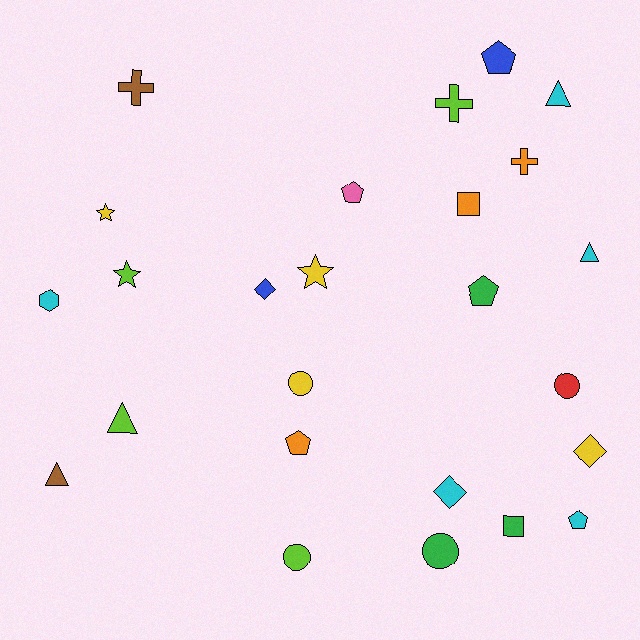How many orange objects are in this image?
There are 3 orange objects.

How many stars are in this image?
There are 3 stars.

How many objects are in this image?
There are 25 objects.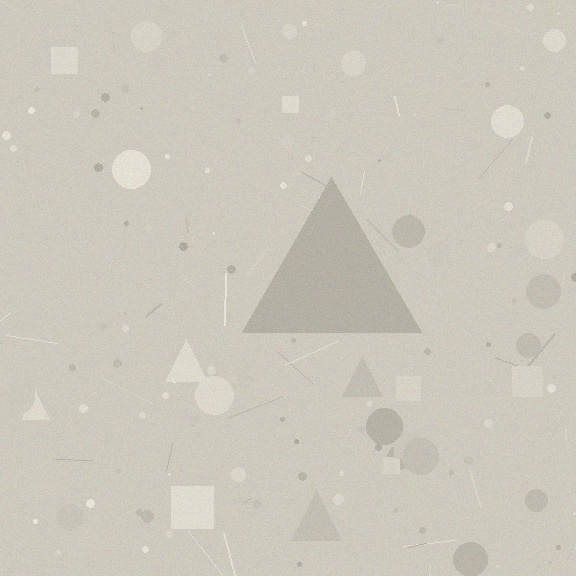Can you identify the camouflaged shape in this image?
The camouflaged shape is a triangle.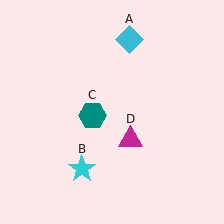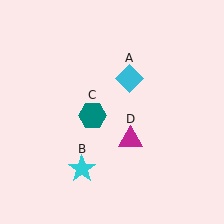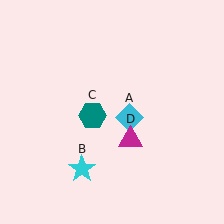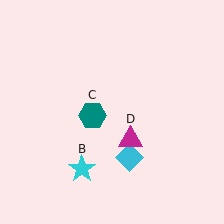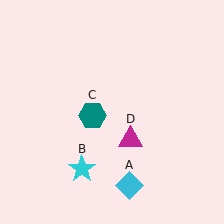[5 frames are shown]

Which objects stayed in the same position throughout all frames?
Cyan star (object B) and teal hexagon (object C) and magenta triangle (object D) remained stationary.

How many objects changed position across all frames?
1 object changed position: cyan diamond (object A).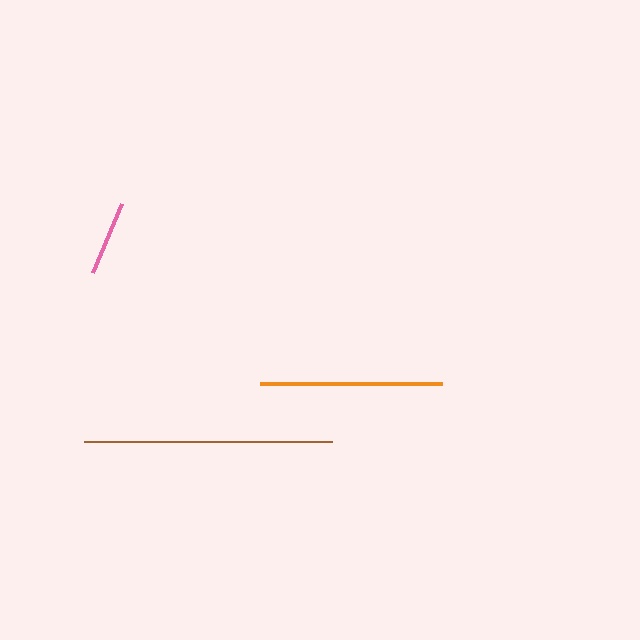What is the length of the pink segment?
The pink segment is approximately 75 pixels long.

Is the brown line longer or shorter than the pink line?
The brown line is longer than the pink line.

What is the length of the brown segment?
The brown segment is approximately 248 pixels long.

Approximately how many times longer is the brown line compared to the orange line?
The brown line is approximately 1.4 times the length of the orange line.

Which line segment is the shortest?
The pink line is the shortest at approximately 75 pixels.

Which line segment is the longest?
The brown line is the longest at approximately 248 pixels.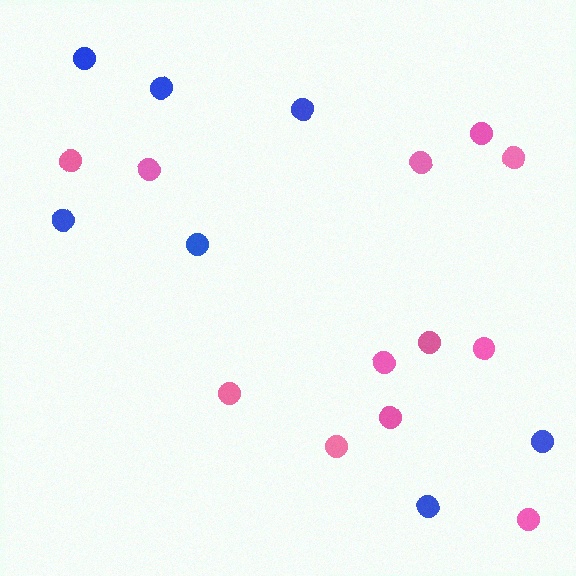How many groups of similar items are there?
There are 2 groups: one group of blue circles (7) and one group of pink circles (12).